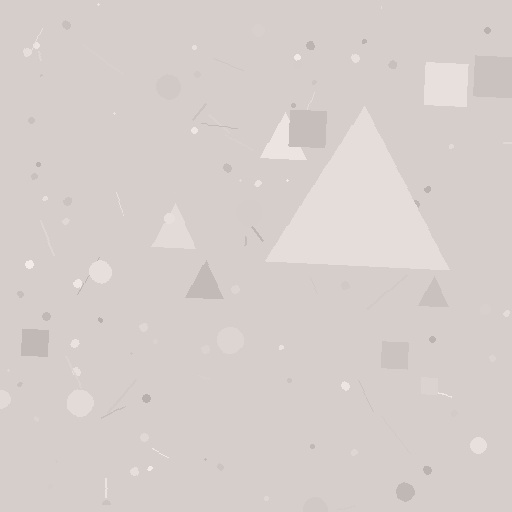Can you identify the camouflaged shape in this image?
The camouflaged shape is a triangle.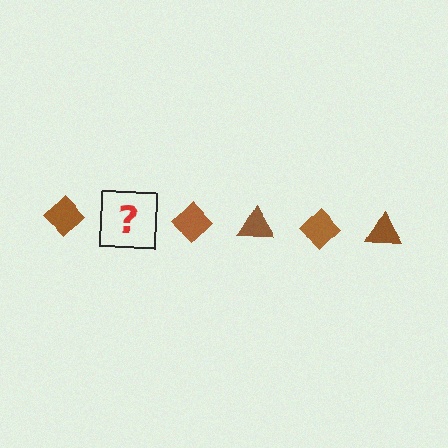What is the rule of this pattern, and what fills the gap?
The rule is that the pattern cycles through diamond, triangle shapes in brown. The gap should be filled with a brown triangle.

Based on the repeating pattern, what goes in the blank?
The blank should be a brown triangle.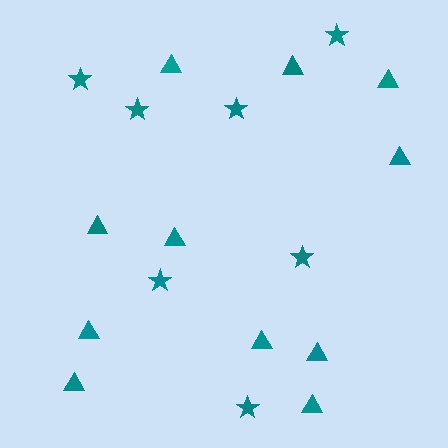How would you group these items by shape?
There are 2 groups: one group of triangles (11) and one group of stars (7).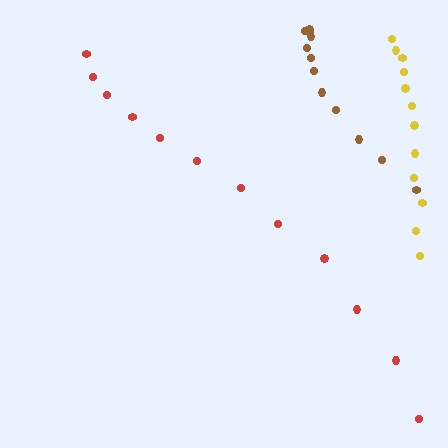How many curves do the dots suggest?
There are 3 distinct paths.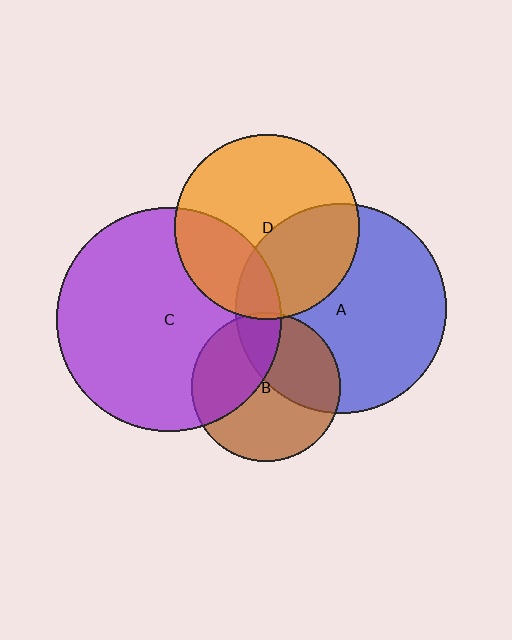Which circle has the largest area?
Circle C (purple).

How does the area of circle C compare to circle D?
Approximately 1.5 times.